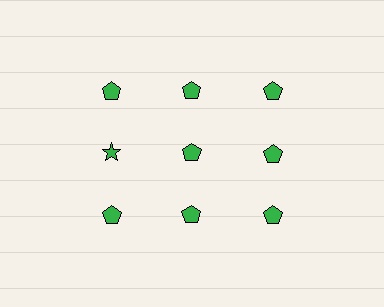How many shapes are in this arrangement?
There are 9 shapes arranged in a grid pattern.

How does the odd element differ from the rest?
It has a different shape: star instead of pentagon.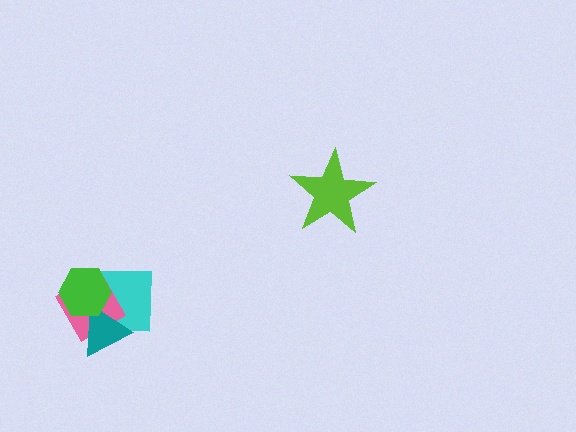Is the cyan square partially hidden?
Yes, it is partially covered by another shape.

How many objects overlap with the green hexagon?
3 objects overlap with the green hexagon.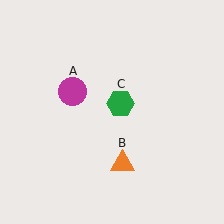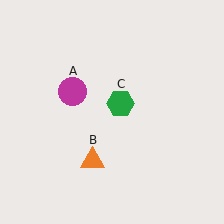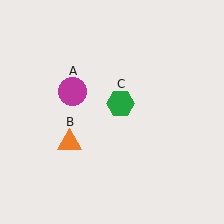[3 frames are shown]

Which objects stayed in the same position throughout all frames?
Magenta circle (object A) and green hexagon (object C) remained stationary.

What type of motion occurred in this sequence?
The orange triangle (object B) rotated clockwise around the center of the scene.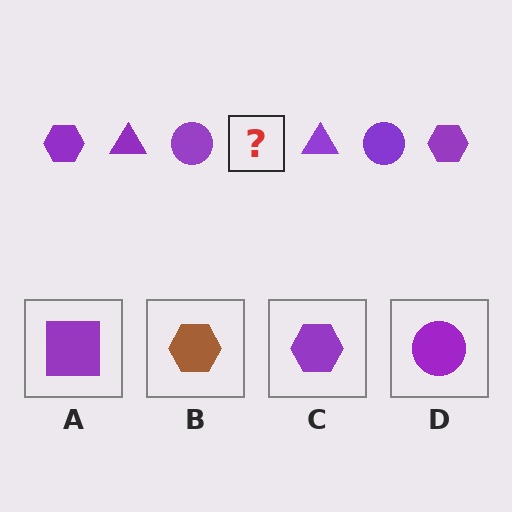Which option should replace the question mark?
Option C.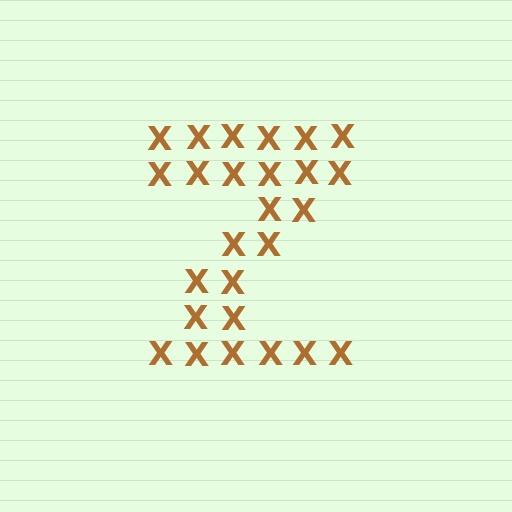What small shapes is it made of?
It is made of small letter X's.